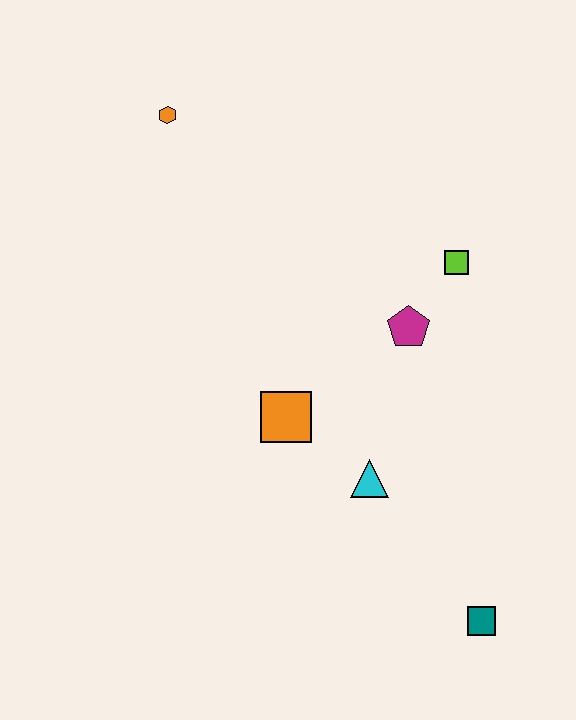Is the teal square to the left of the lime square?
No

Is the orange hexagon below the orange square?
No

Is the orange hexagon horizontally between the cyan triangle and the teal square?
No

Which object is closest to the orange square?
The cyan triangle is closest to the orange square.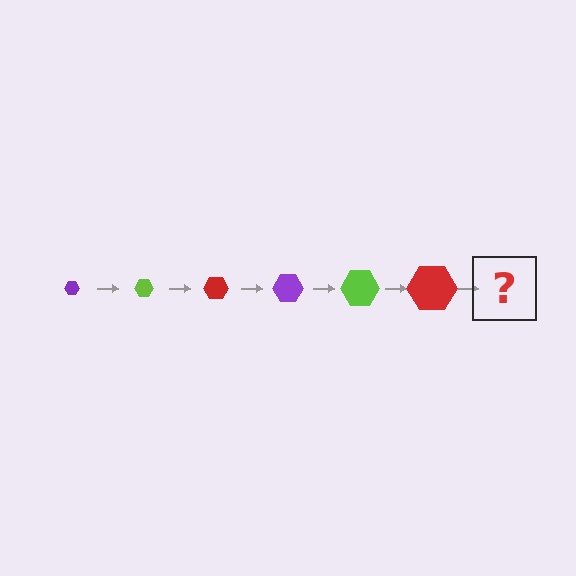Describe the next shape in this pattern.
It should be a purple hexagon, larger than the previous one.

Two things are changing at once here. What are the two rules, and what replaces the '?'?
The two rules are that the hexagon grows larger each step and the color cycles through purple, lime, and red. The '?' should be a purple hexagon, larger than the previous one.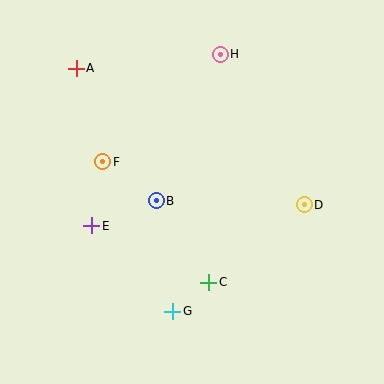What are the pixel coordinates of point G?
Point G is at (173, 311).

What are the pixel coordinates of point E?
Point E is at (92, 226).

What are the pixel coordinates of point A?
Point A is at (76, 68).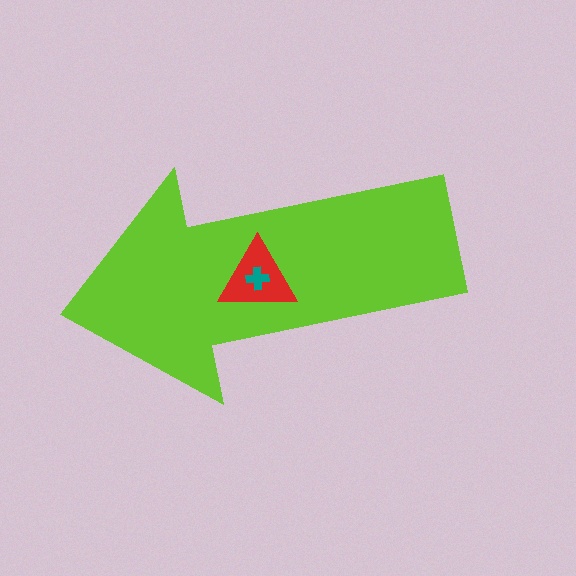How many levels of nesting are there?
3.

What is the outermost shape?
The lime arrow.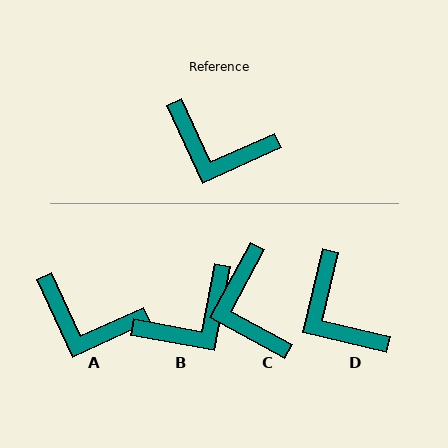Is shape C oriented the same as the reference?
No, it is off by about 53 degrees.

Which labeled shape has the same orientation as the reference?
A.